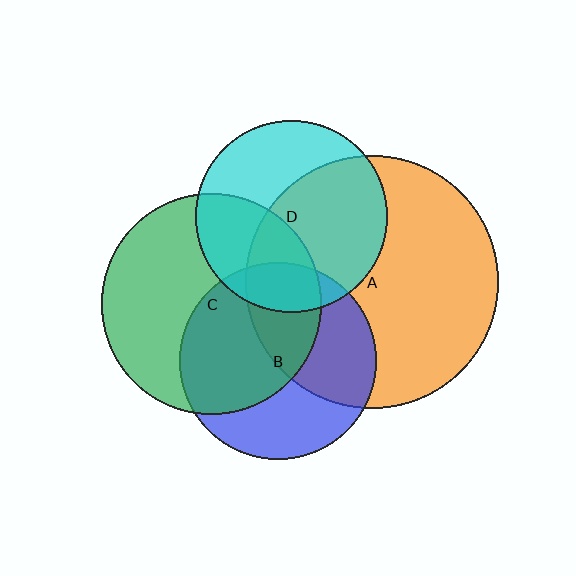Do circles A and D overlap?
Yes.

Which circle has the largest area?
Circle A (orange).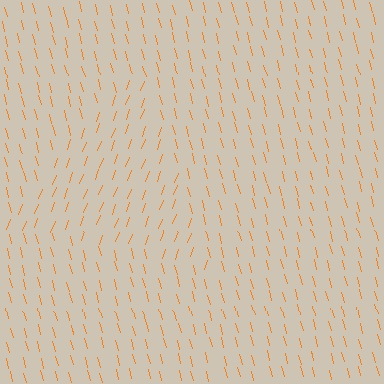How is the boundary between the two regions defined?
The boundary is defined purely by a change in line orientation (approximately 36 degrees difference). All lines are the same color and thickness.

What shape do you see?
I see a triangle.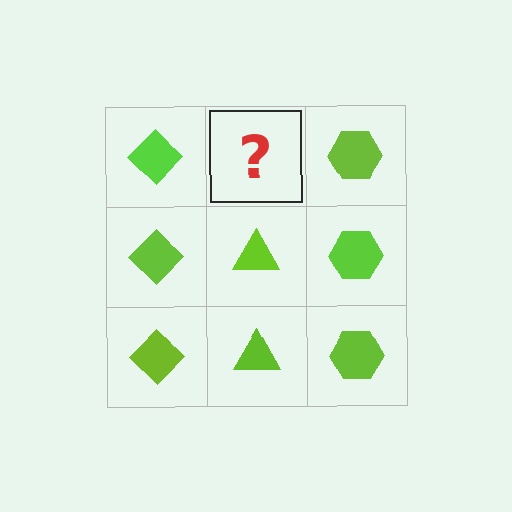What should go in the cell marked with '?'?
The missing cell should contain a lime triangle.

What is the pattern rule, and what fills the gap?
The rule is that each column has a consistent shape. The gap should be filled with a lime triangle.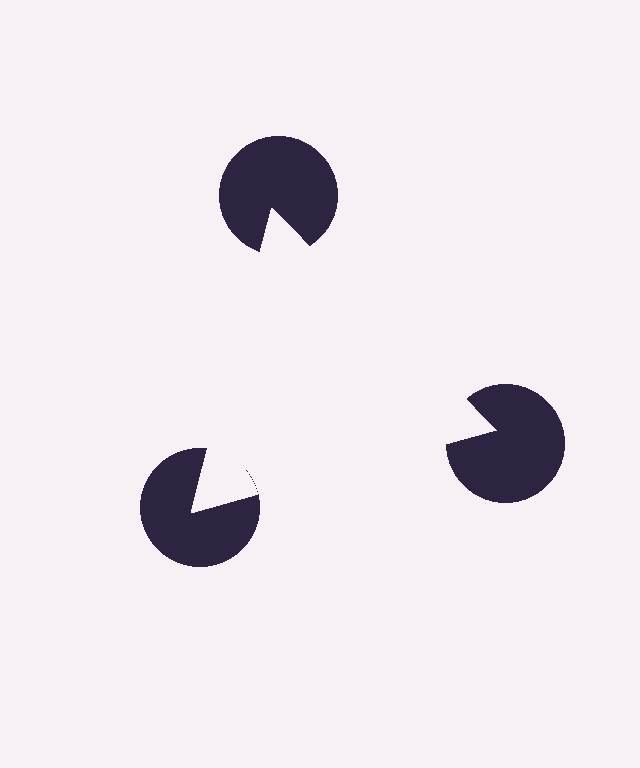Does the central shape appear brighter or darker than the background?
It typically appears slightly brighter than the background, even though no actual brightness change is drawn.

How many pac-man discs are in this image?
There are 3 — one at each vertex of the illusory triangle.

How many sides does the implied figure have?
3 sides.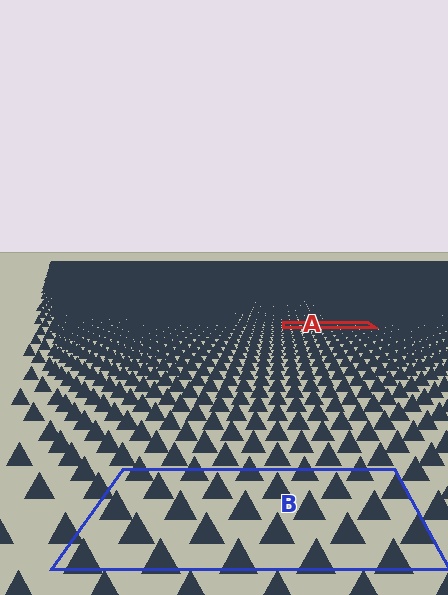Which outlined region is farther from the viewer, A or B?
Region A is farther from the viewer — the texture elements inside it appear smaller and more densely packed.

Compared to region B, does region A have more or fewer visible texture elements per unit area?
Region A has more texture elements per unit area — they are packed more densely because it is farther away.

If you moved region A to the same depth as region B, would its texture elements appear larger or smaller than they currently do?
They would appear larger. At a closer depth, the same texture elements are projected at a bigger on-screen size.